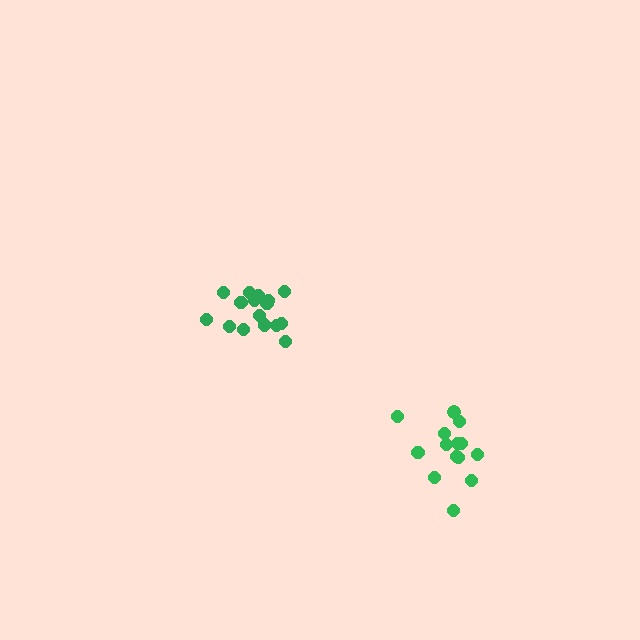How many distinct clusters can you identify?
There are 2 distinct clusters.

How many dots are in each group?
Group 1: 16 dots, Group 2: 14 dots (30 total).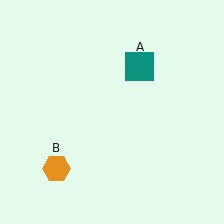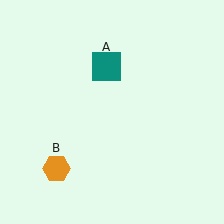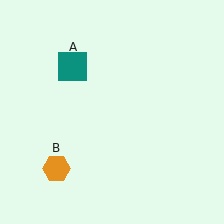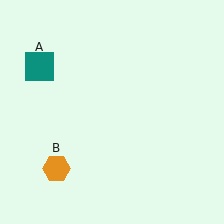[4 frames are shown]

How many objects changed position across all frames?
1 object changed position: teal square (object A).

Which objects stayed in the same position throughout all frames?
Orange hexagon (object B) remained stationary.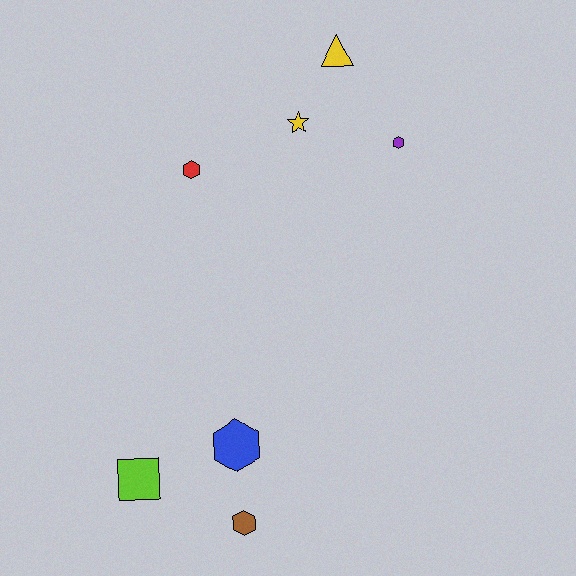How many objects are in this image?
There are 7 objects.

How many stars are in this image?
There is 1 star.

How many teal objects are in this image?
There are no teal objects.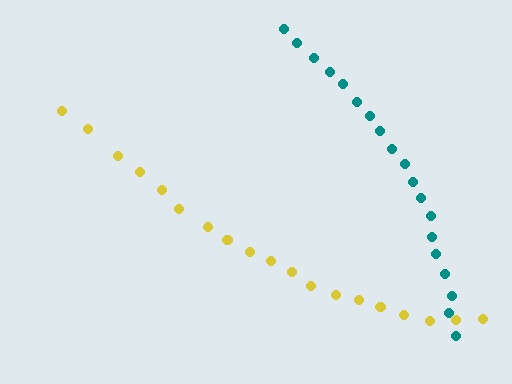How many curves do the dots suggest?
There are 2 distinct paths.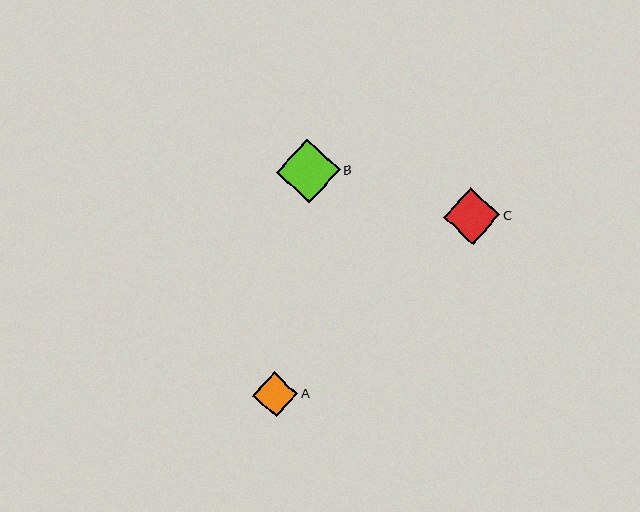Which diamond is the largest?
Diamond B is the largest with a size of approximately 64 pixels.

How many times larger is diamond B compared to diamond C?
Diamond B is approximately 1.1 times the size of diamond C.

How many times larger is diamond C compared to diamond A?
Diamond C is approximately 1.2 times the size of diamond A.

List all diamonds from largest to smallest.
From largest to smallest: B, C, A.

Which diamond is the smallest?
Diamond A is the smallest with a size of approximately 45 pixels.